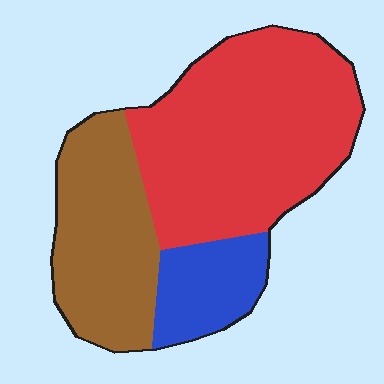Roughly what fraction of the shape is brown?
Brown covers roughly 30% of the shape.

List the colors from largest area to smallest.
From largest to smallest: red, brown, blue.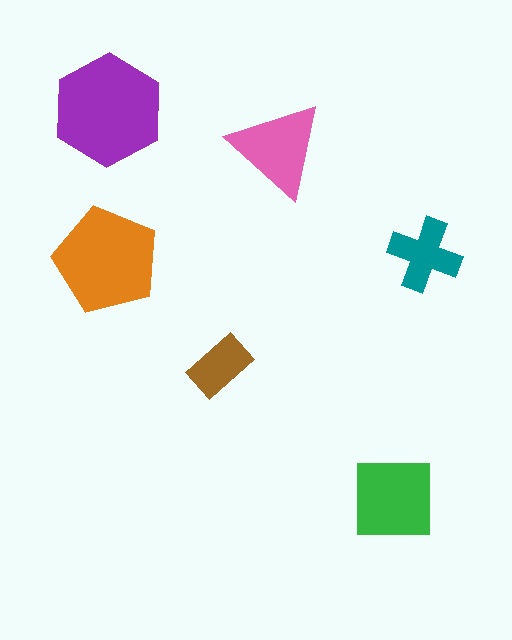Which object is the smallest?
The brown rectangle.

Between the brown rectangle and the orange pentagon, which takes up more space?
The orange pentagon.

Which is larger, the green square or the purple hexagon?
The purple hexagon.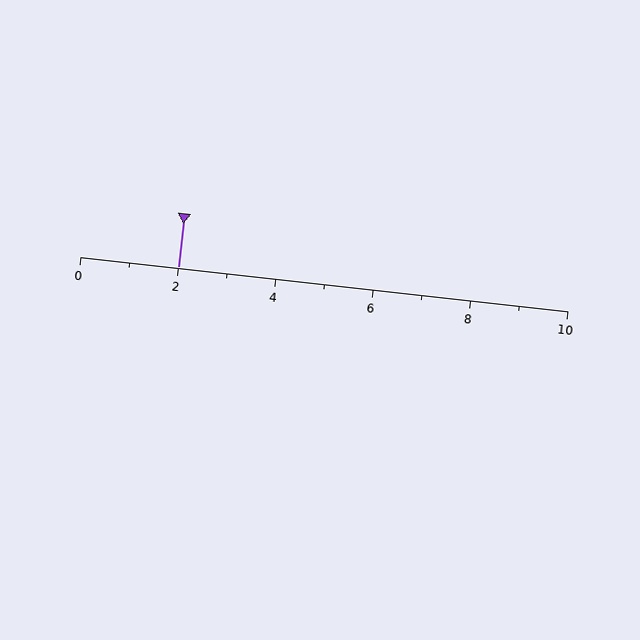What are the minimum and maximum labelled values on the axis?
The axis runs from 0 to 10.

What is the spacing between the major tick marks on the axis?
The major ticks are spaced 2 apart.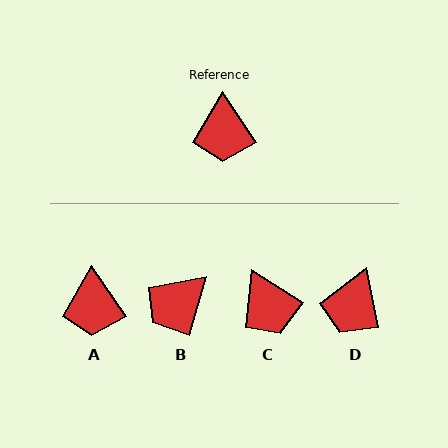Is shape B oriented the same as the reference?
No, it is off by about 49 degrees.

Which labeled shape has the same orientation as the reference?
A.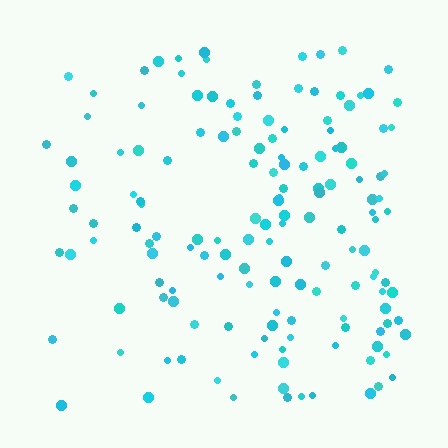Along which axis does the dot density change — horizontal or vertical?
Horizontal.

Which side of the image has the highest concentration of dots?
The right.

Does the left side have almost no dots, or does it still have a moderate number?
Still a moderate number, just noticeably fewer than the right.